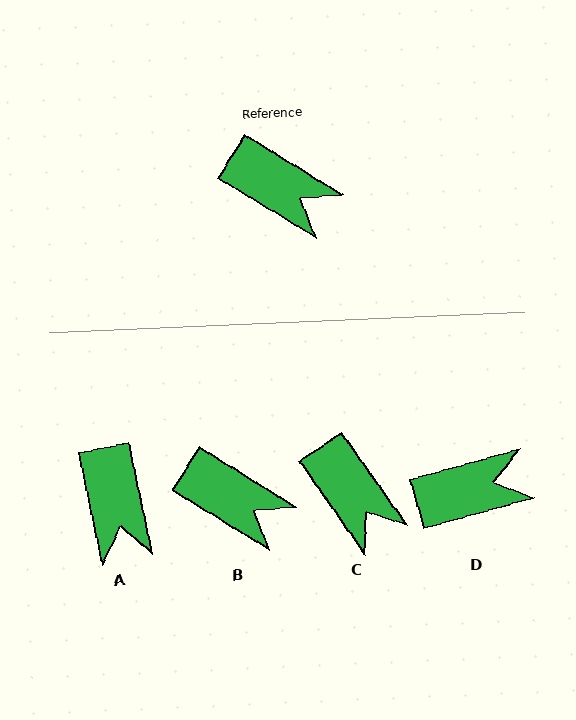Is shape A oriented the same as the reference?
No, it is off by about 47 degrees.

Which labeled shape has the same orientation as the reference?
B.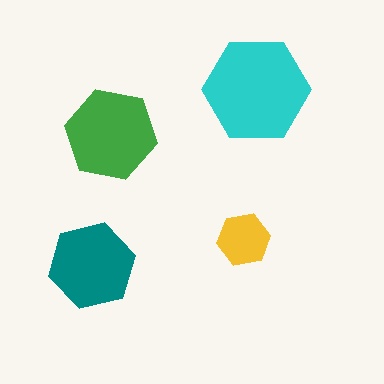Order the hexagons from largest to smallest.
the cyan one, the green one, the teal one, the yellow one.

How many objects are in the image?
There are 4 objects in the image.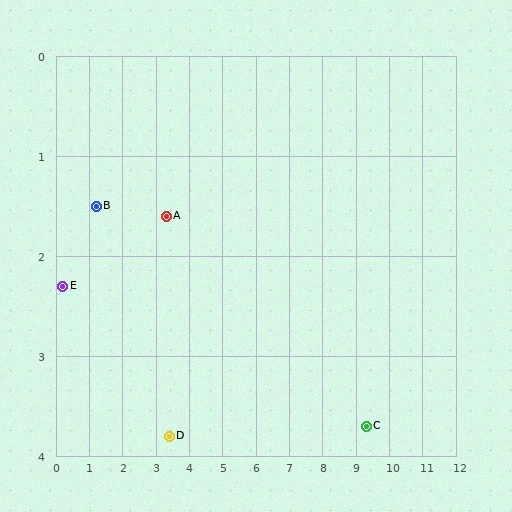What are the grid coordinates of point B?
Point B is at approximately (1.2, 1.5).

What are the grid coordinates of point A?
Point A is at approximately (3.3, 1.6).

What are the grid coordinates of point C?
Point C is at approximately (9.3, 3.7).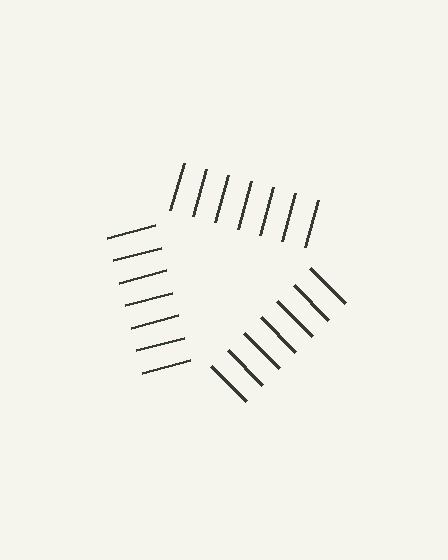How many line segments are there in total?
21 — 7 along each of the 3 edges.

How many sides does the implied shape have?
3 sides — the line-ends trace a triangle.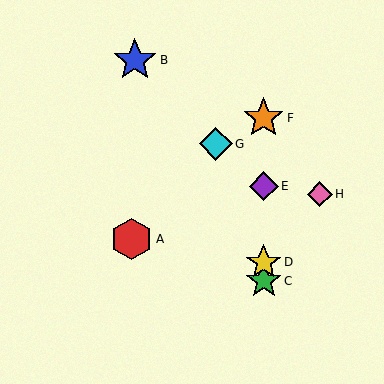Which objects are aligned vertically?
Objects C, D, E, F are aligned vertically.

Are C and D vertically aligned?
Yes, both are at x≈264.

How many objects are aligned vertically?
4 objects (C, D, E, F) are aligned vertically.